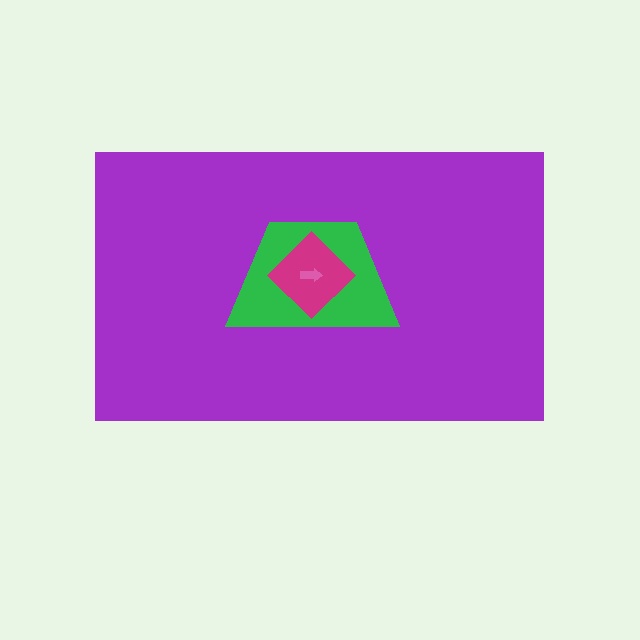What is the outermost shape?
The purple rectangle.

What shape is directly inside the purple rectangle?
The green trapezoid.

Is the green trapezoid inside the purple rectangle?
Yes.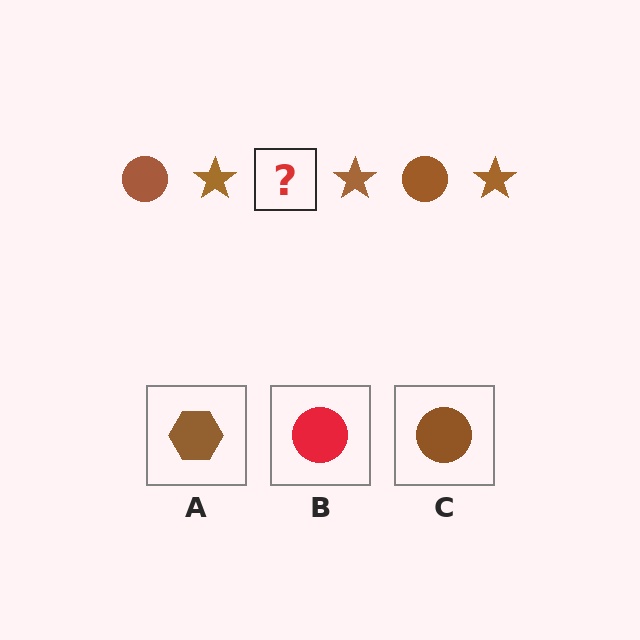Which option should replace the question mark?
Option C.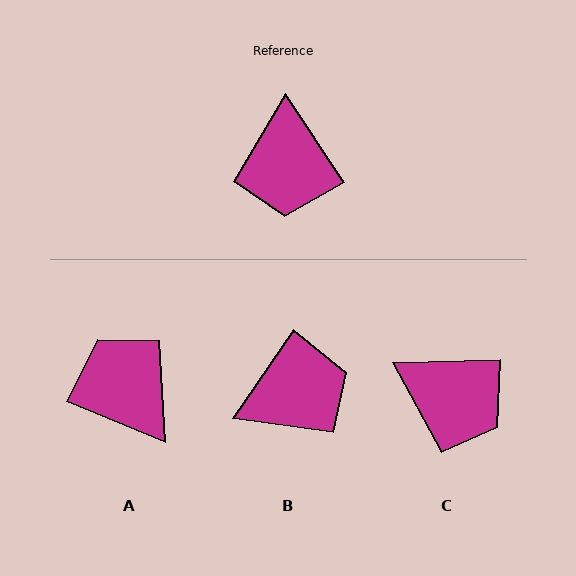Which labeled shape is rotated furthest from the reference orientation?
A, about 146 degrees away.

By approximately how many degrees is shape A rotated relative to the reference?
Approximately 146 degrees clockwise.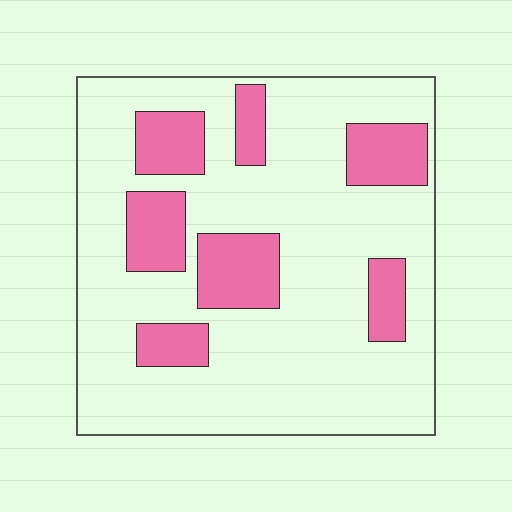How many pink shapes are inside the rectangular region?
7.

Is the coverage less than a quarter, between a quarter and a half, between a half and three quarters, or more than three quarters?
Less than a quarter.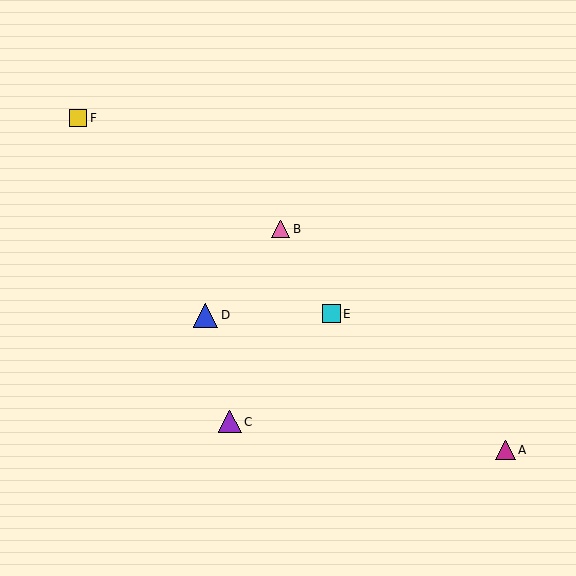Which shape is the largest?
The blue triangle (labeled D) is the largest.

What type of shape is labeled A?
Shape A is a magenta triangle.